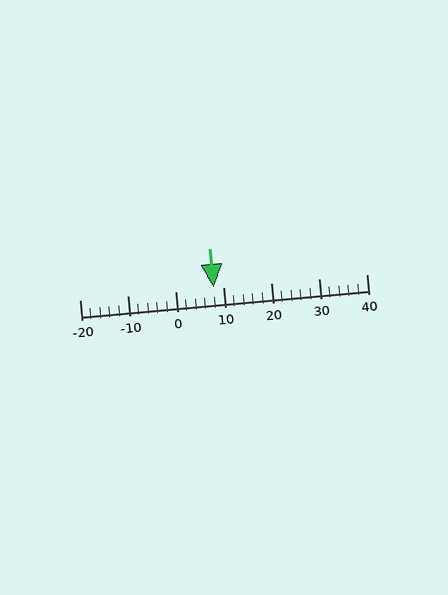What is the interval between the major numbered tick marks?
The major tick marks are spaced 10 units apart.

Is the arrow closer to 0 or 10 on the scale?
The arrow is closer to 10.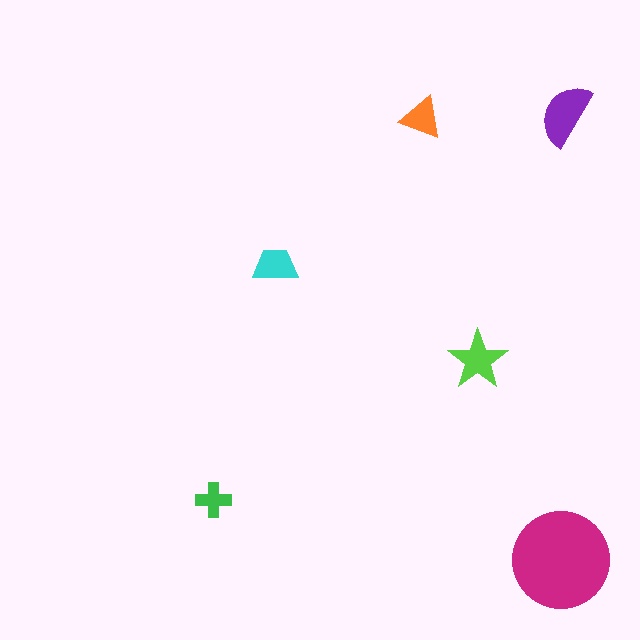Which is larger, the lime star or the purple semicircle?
The purple semicircle.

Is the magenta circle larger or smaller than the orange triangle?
Larger.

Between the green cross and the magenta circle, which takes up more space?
The magenta circle.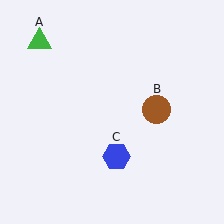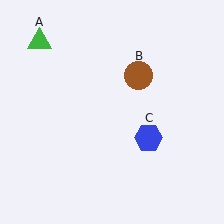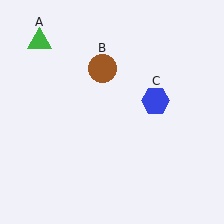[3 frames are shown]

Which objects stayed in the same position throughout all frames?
Green triangle (object A) remained stationary.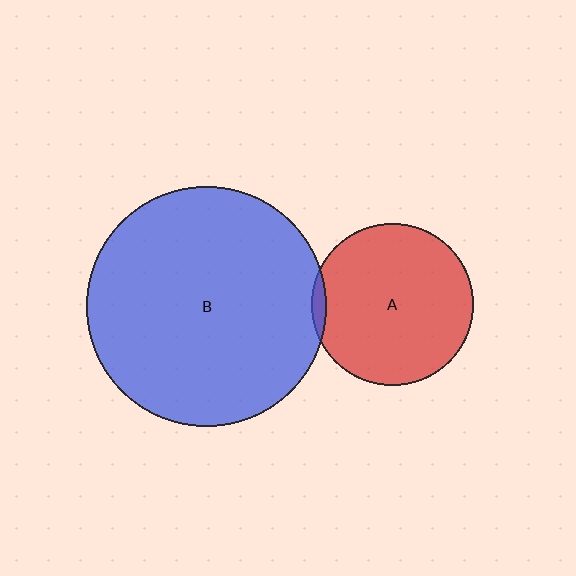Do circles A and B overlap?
Yes.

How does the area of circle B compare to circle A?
Approximately 2.2 times.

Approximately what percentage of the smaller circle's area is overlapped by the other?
Approximately 5%.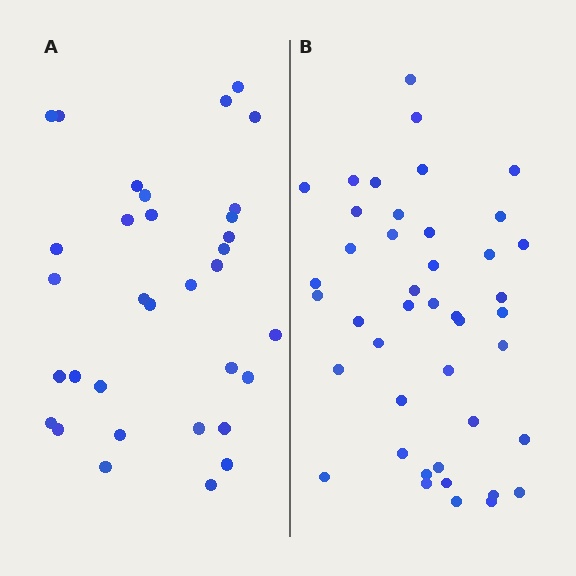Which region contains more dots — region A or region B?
Region B (the right region) has more dots.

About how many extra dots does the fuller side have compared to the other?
Region B has roughly 10 or so more dots than region A.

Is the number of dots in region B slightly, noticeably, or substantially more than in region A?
Region B has noticeably more, but not dramatically so. The ratio is roughly 1.3 to 1.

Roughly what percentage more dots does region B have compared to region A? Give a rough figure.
About 30% more.